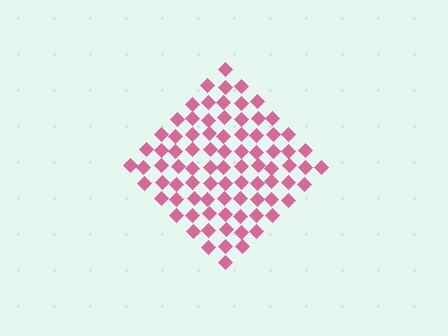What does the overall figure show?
The overall figure shows a diamond.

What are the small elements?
The small elements are diamonds.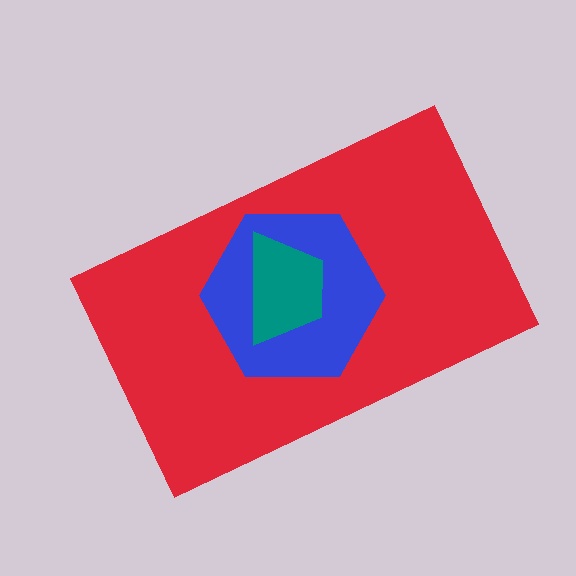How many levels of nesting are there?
3.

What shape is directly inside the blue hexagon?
The teal trapezoid.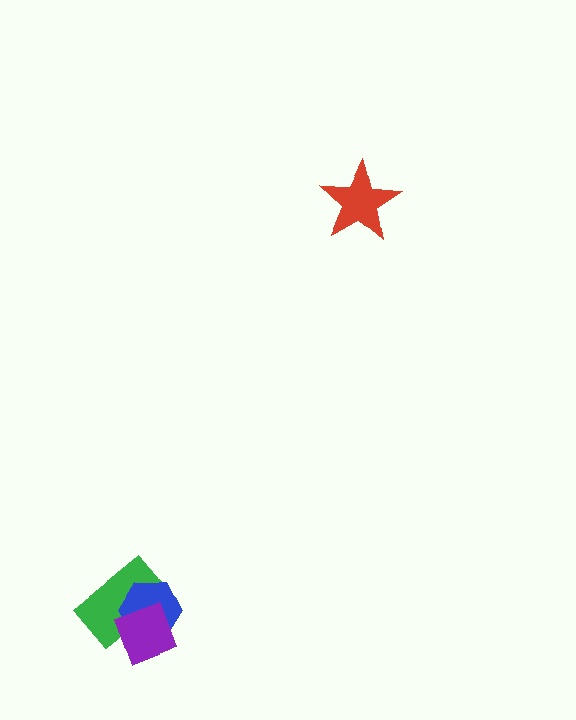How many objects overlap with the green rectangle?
2 objects overlap with the green rectangle.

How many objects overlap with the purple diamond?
2 objects overlap with the purple diamond.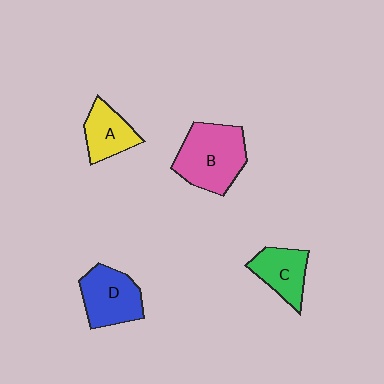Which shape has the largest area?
Shape B (pink).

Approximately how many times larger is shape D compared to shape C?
Approximately 1.3 times.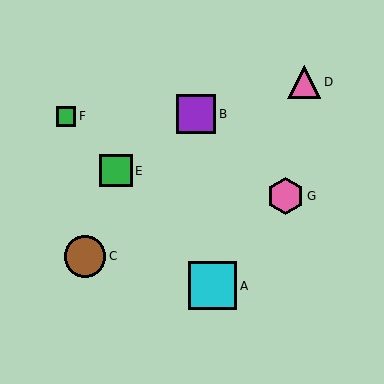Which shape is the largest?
The cyan square (labeled A) is the largest.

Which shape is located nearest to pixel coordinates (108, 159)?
The green square (labeled E) at (116, 171) is nearest to that location.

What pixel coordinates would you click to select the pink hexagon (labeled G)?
Click at (286, 196) to select the pink hexagon G.